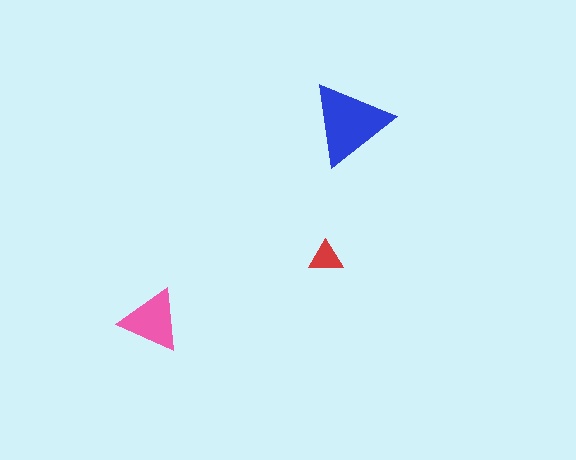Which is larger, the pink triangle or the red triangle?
The pink one.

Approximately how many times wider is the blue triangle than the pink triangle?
About 1.5 times wider.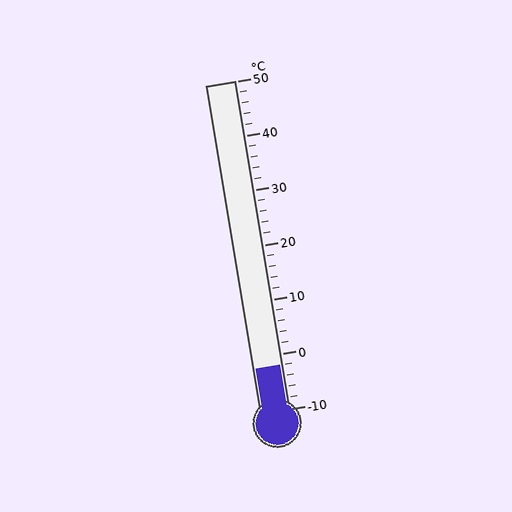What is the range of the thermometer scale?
The thermometer scale ranges from -10°C to 50°C.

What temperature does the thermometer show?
The thermometer shows approximately -2°C.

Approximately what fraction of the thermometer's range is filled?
The thermometer is filled to approximately 15% of its range.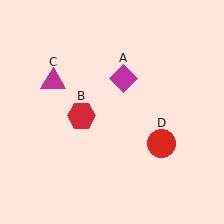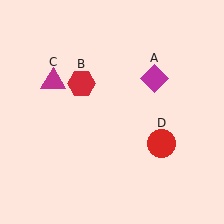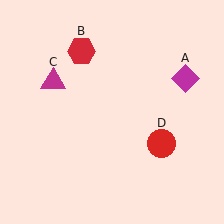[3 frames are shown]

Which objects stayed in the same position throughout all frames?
Magenta triangle (object C) and red circle (object D) remained stationary.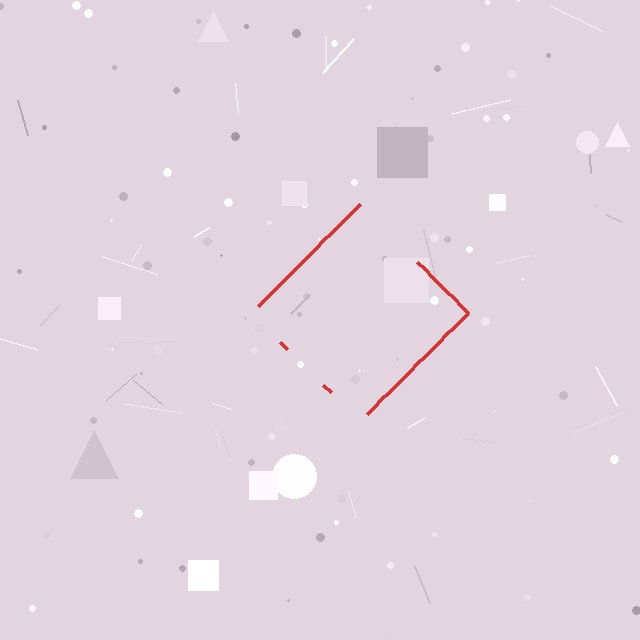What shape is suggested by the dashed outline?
The dashed outline suggests a diamond.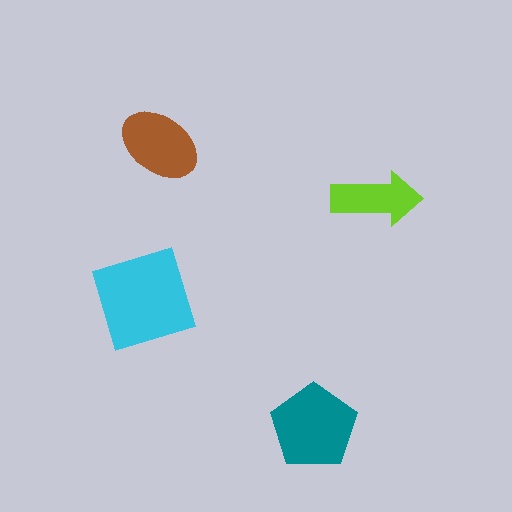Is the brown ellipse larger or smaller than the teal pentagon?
Smaller.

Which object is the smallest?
The lime arrow.